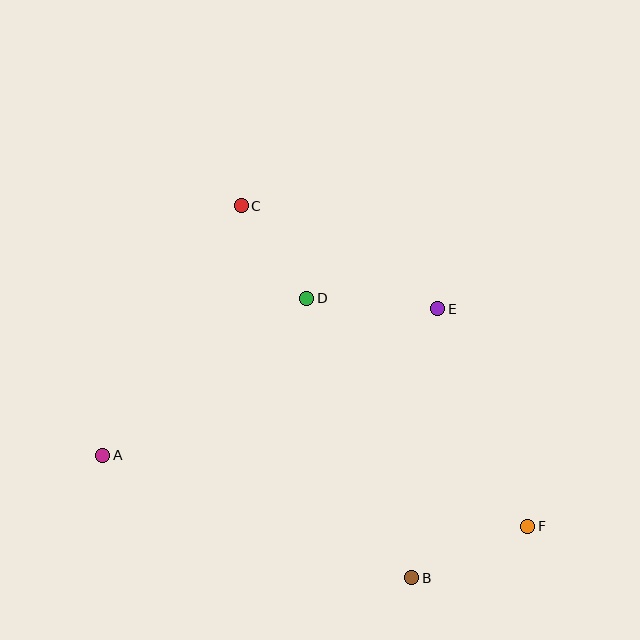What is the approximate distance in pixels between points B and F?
The distance between B and F is approximately 127 pixels.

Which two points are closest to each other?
Points C and D are closest to each other.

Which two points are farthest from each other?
Points A and F are farthest from each other.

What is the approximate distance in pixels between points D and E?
The distance between D and E is approximately 131 pixels.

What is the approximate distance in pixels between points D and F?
The distance between D and F is approximately 318 pixels.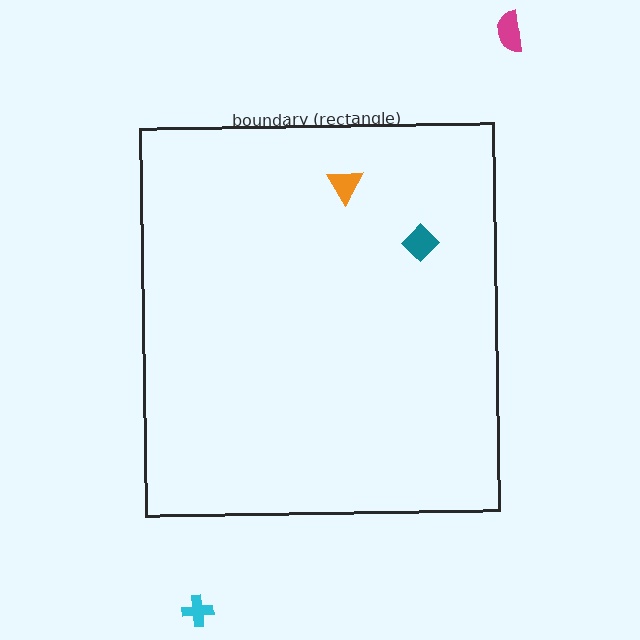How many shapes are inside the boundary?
2 inside, 2 outside.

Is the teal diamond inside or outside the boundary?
Inside.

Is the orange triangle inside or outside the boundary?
Inside.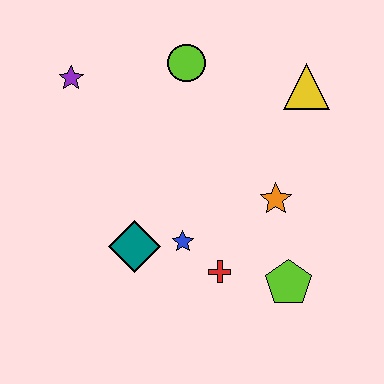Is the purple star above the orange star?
Yes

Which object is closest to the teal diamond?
The blue star is closest to the teal diamond.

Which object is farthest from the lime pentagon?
The purple star is farthest from the lime pentagon.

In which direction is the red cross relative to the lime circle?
The red cross is below the lime circle.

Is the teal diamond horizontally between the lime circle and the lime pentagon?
No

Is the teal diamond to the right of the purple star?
Yes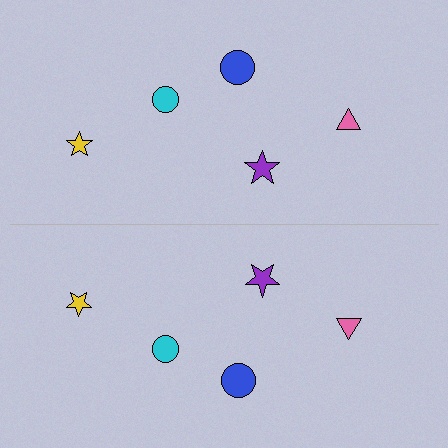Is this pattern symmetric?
Yes, this pattern has bilateral (reflection) symmetry.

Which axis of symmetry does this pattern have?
The pattern has a horizontal axis of symmetry running through the center of the image.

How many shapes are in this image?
There are 10 shapes in this image.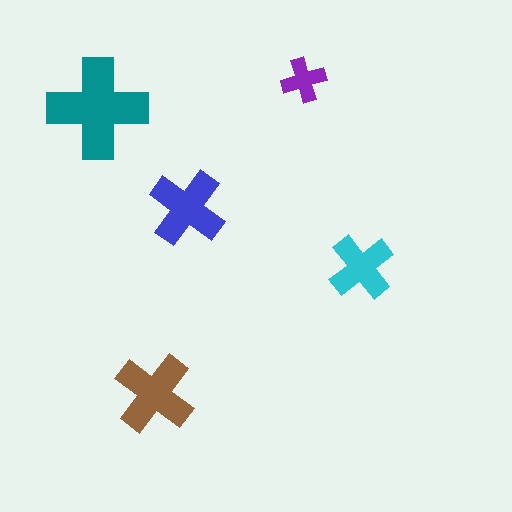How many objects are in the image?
There are 5 objects in the image.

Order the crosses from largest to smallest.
the teal one, the brown one, the blue one, the cyan one, the purple one.